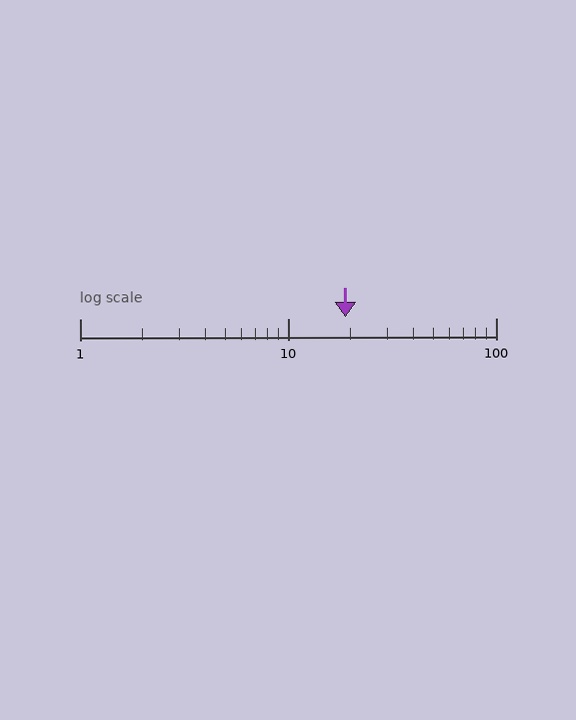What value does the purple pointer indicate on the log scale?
The pointer indicates approximately 19.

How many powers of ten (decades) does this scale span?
The scale spans 2 decades, from 1 to 100.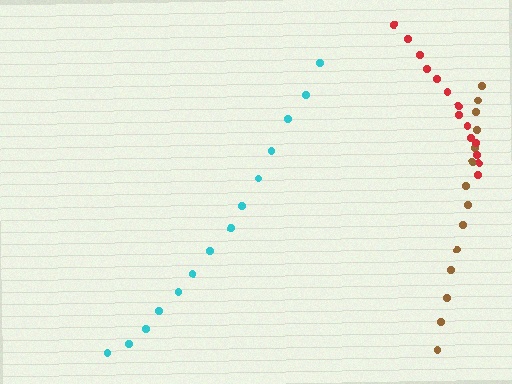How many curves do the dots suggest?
There are 3 distinct paths.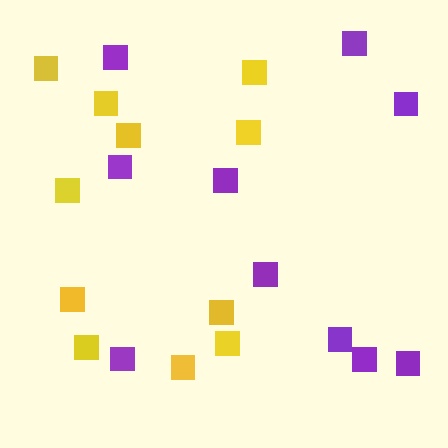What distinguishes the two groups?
There are 2 groups: one group of yellow squares (11) and one group of purple squares (10).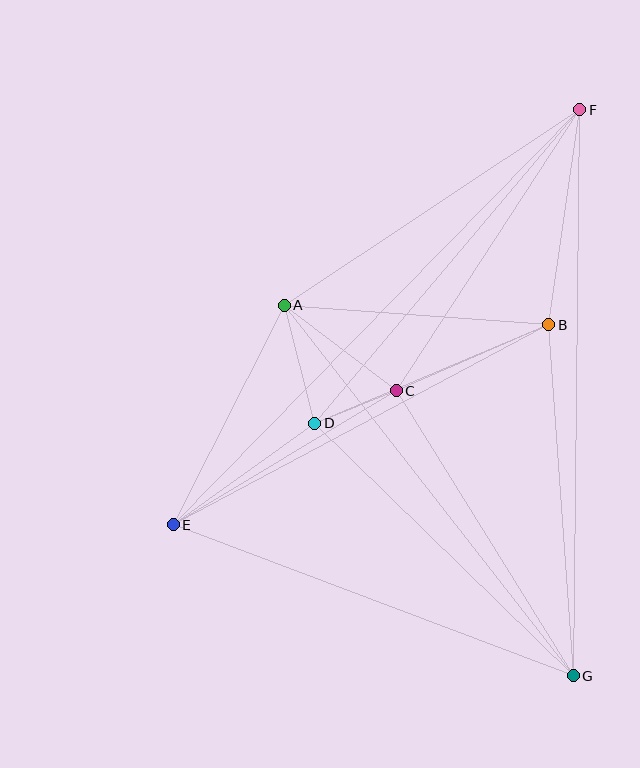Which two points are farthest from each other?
Points E and F are farthest from each other.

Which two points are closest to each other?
Points C and D are closest to each other.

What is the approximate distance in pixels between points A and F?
The distance between A and F is approximately 354 pixels.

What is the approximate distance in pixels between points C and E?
The distance between C and E is approximately 261 pixels.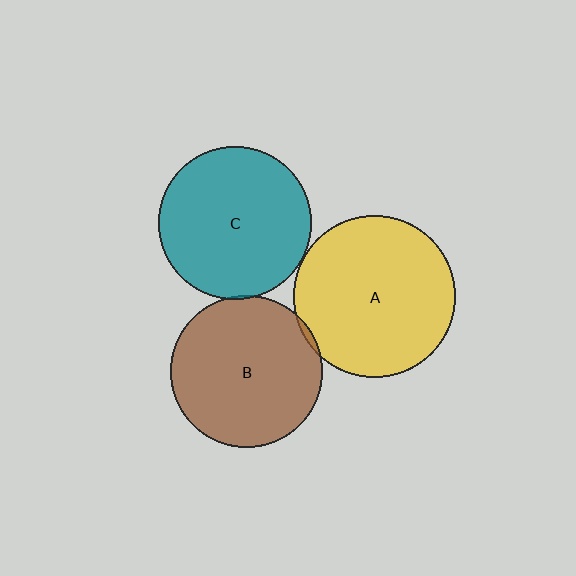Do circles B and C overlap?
Yes.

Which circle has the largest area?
Circle A (yellow).